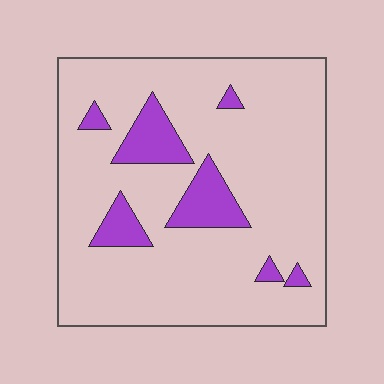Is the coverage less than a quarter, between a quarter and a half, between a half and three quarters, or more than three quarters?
Less than a quarter.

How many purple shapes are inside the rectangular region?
7.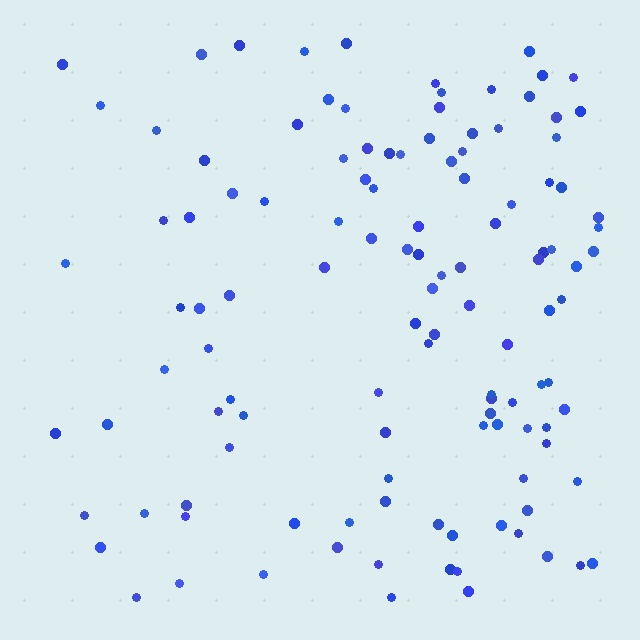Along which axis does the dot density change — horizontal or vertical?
Horizontal.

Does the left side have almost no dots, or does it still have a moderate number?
Still a moderate number, just noticeably fewer than the right.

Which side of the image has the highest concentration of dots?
The right.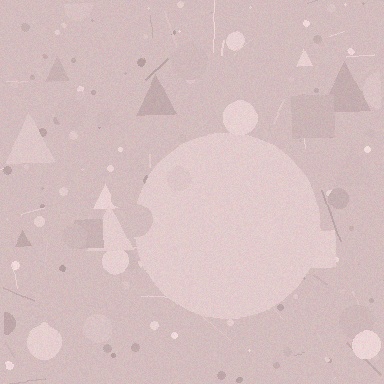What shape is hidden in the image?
A circle is hidden in the image.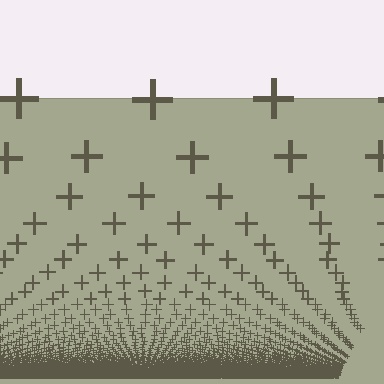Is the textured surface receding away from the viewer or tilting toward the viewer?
The surface appears to tilt toward the viewer. Texture elements get larger and sparser toward the top.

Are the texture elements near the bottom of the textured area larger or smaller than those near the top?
Smaller. The gradient is inverted — elements near the bottom are smaller and denser.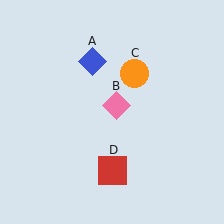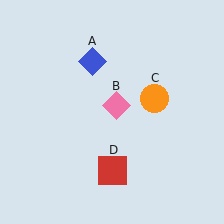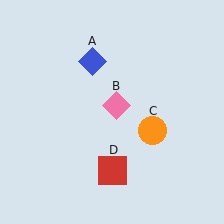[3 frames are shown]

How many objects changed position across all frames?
1 object changed position: orange circle (object C).